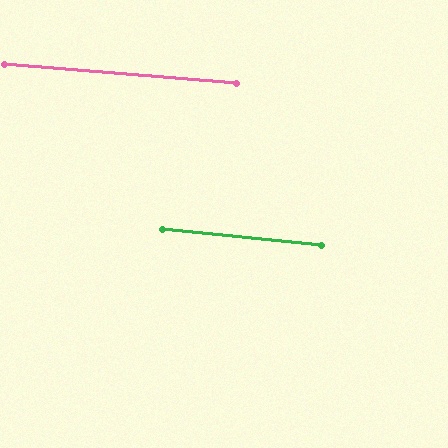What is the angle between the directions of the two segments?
Approximately 1 degree.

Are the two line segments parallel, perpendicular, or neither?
Parallel — their directions differ by only 1.0°.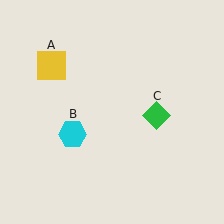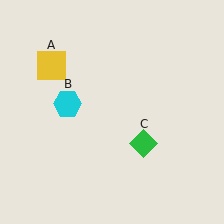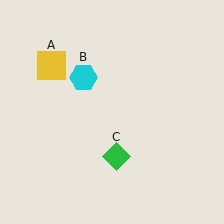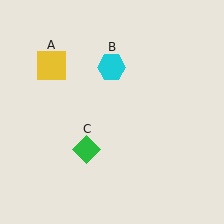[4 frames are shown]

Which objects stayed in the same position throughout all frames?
Yellow square (object A) remained stationary.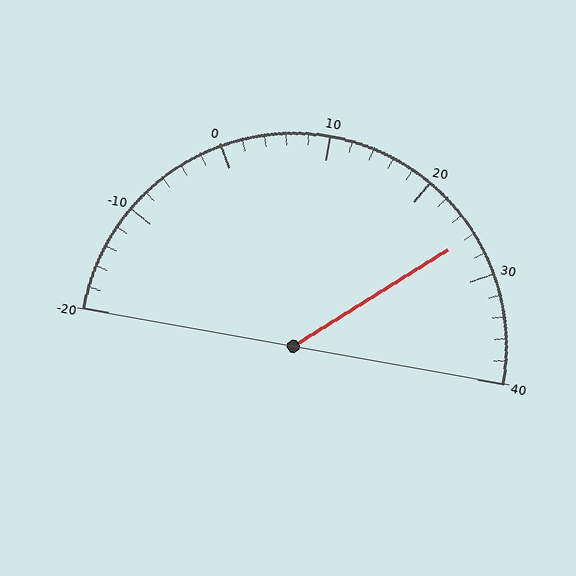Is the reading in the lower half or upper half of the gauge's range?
The reading is in the upper half of the range (-20 to 40).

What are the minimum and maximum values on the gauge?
The gauge ranges from -20 to 40.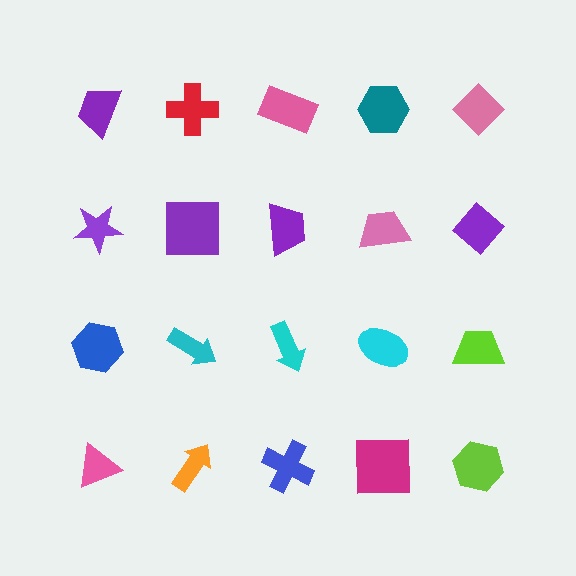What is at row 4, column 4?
A magenta square.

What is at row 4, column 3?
A blue cross.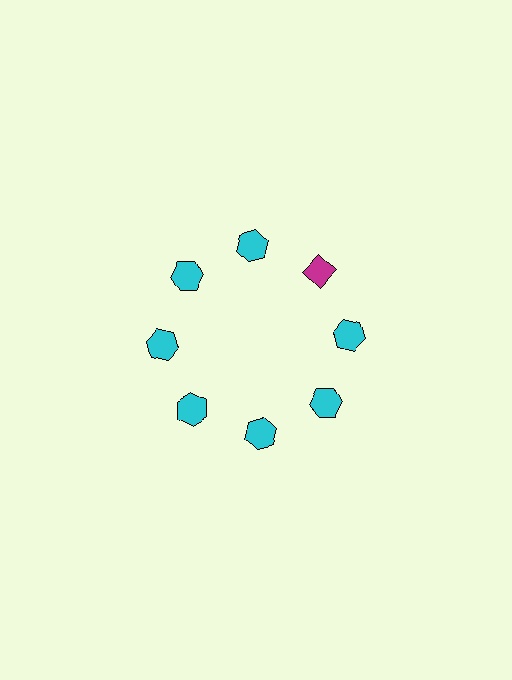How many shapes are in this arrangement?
There are 8 shapes arranged in a ring pattern.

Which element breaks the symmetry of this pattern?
The magenta diamond at roughly the 2 o'clock position breaks the symmetry. All other shapes are cyan hexagons.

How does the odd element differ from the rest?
It differs in both color (magenta instead of cyan) and shape (diamond instead of hexagon).